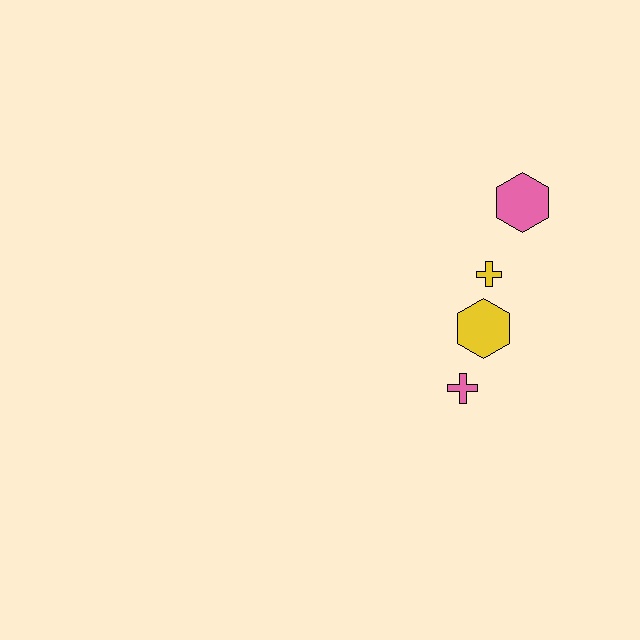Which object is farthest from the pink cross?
The pink hexagon is farthest from the pink cross.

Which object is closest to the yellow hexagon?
The yellow cross is closest to the yellow hexagon.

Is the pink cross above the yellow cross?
No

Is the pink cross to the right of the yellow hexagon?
No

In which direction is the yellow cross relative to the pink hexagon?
The yellow cross is below the pink hexagon.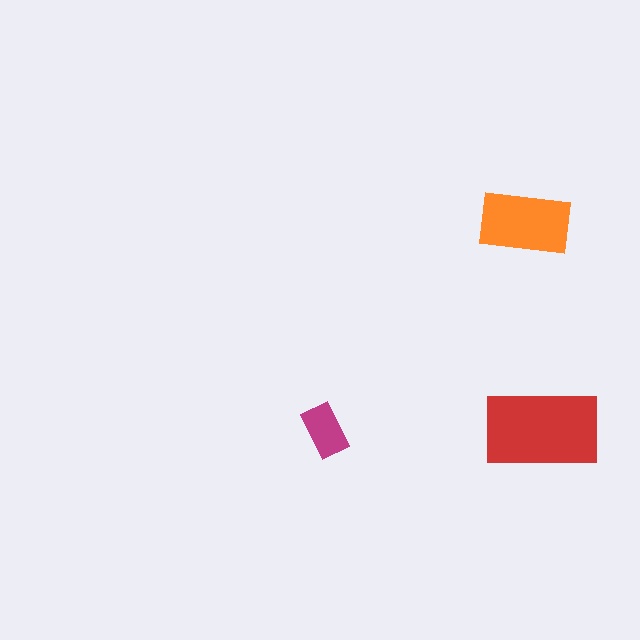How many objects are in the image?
There are 3 objects in the image.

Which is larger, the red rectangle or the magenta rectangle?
The red one.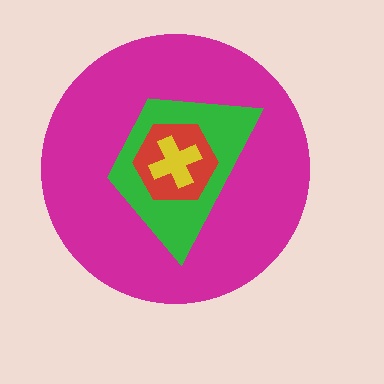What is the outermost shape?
The magenta circle.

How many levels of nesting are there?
4.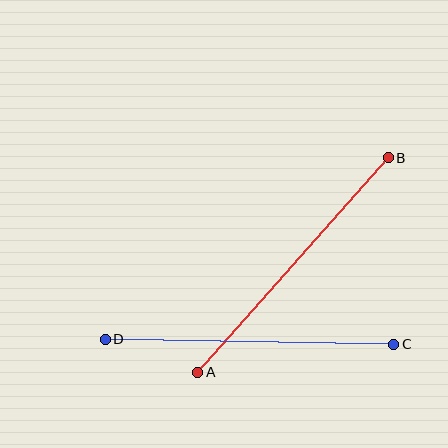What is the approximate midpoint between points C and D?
The midpoint is at approximately (249, 342) pixels.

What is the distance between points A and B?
The distance is approximately 287 pixels.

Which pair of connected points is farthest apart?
Points C and D are farthest apart.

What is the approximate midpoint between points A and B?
The midpoint is at approximately (293, 265) pixels.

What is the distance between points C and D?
The distance is approximately 289 pixels.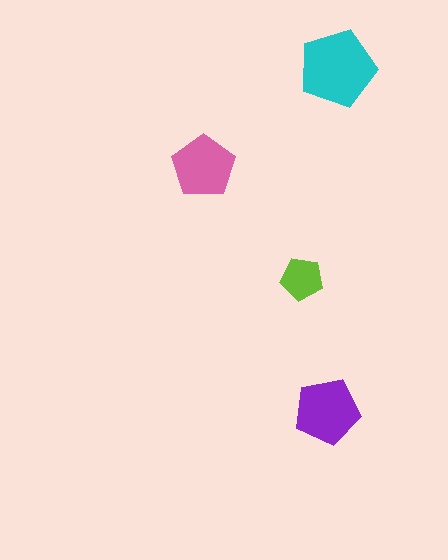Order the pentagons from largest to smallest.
the cyan one, the purple one, the pink one, the lime one.